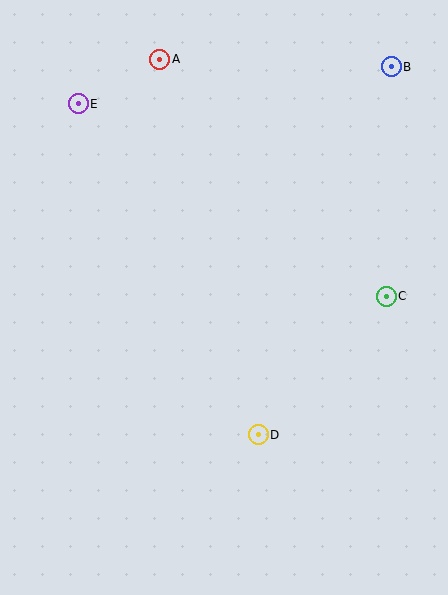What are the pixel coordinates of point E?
Point E is at (78, 104).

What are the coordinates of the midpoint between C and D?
The midpoint between C and D is at (322, 366).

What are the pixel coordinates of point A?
Point A is at (160, 59).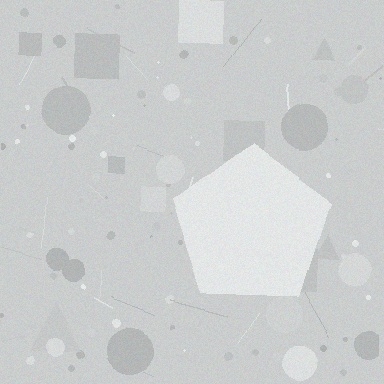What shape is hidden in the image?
A pentagon is hidden in the image.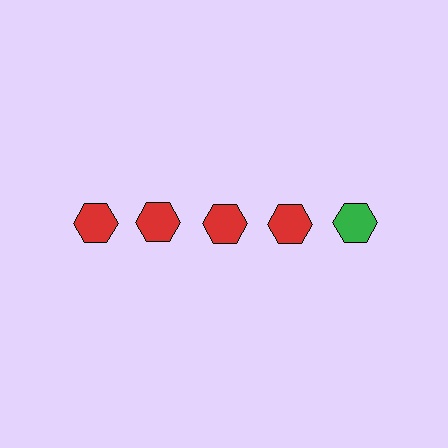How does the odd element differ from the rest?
It has a different color: green instead of red.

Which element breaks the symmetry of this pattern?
The green hexagon in the top row, rightmost column breaks the symmetry. All other shapes are red hexagons.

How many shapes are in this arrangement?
There are 5 shapes arranged in a grid pattern.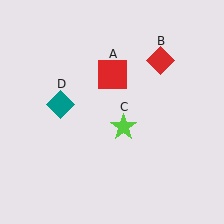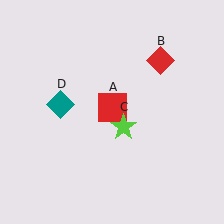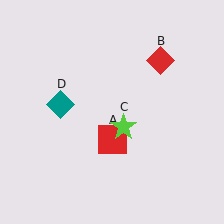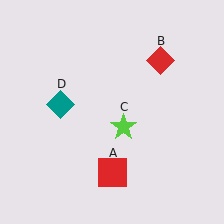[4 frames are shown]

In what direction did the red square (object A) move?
The red square (object A) moved down.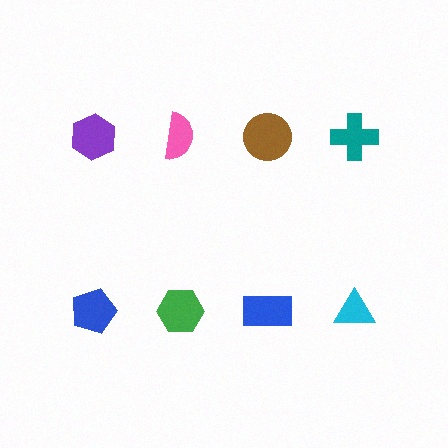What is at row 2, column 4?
A cyan triangle.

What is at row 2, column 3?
A blue rectangle.